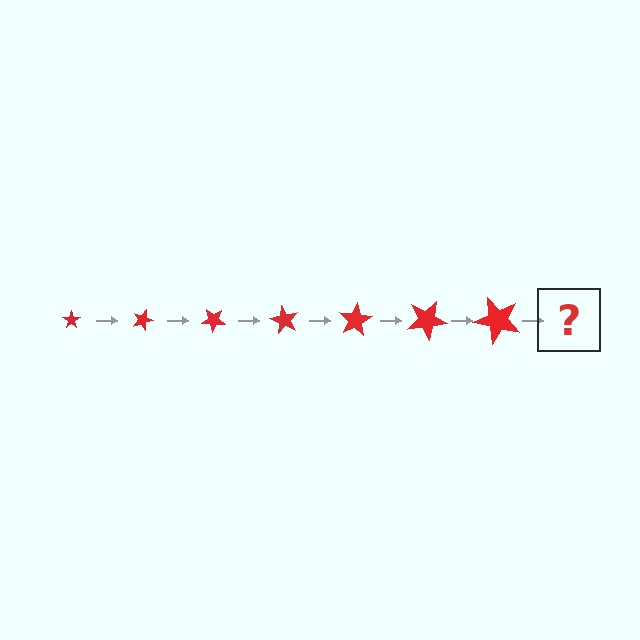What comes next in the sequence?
The next element should be a star, larger than the previous one and rotated 140 degrees from the start.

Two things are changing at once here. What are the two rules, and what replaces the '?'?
The two rules are that the star grows larger each step and it rotates 20 degrees each step. The '?' should be a star, larger than the previous one and rotated 140 degrees from the start.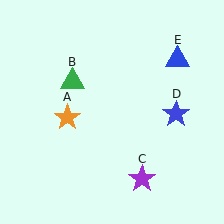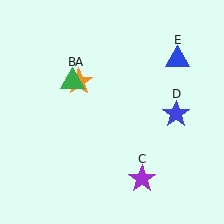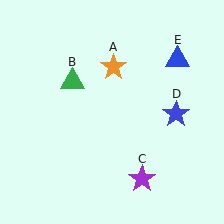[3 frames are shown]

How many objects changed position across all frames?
1 object changed position: orange star (object A).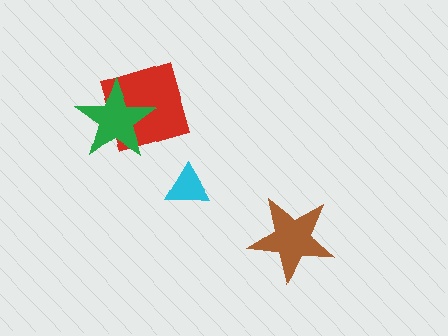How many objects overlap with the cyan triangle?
0 objects overlap with the cyan triangle.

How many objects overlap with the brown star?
0 objects overlap with the brown star.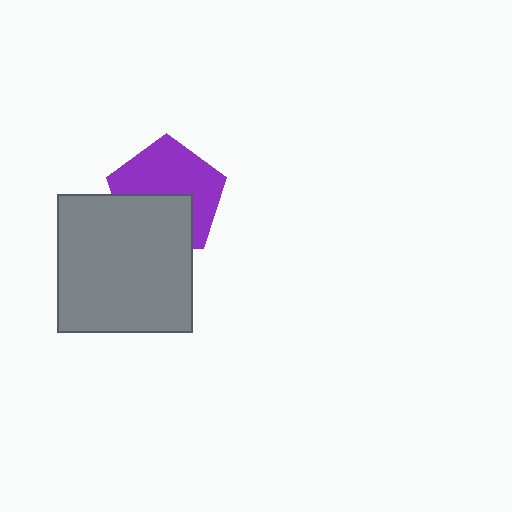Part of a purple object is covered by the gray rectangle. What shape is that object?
It is a pentagon.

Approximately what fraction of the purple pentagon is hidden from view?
Roughly 42% of the purple pentagon is hidden behind the gray rectangle.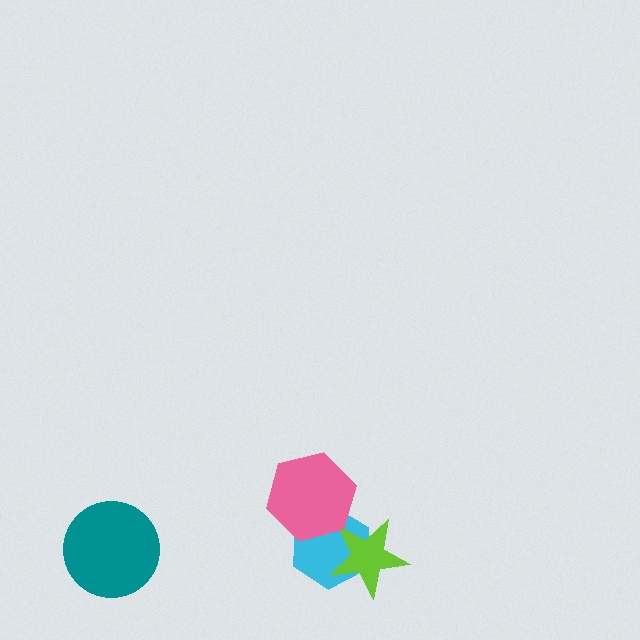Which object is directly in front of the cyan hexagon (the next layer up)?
The lime star is directly in front of the cyan hexagon.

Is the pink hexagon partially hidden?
No, no other shape covers it.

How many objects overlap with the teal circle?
0 objects overlap with the teal circle.